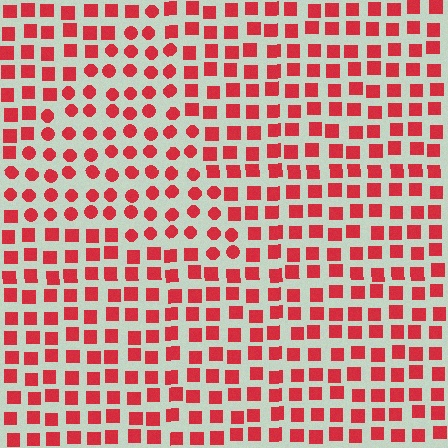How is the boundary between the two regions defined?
The boundary is defined by a change in element shape: circles inside vs. squares outside. All elements share the same color and spacing.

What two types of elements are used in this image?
The image uses circles inside the triangle region and squares outside it.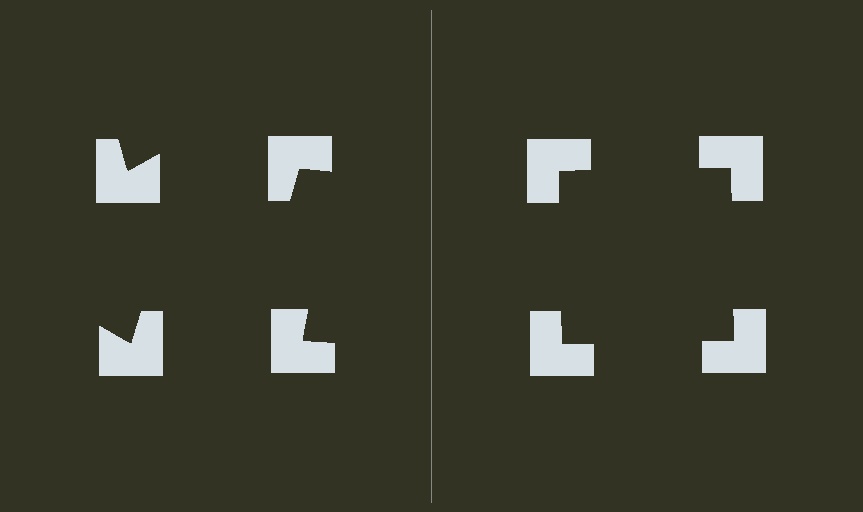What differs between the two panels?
The notched squares are positioned identically on both sides; only the wedge orientations differ. On the right they align to a square; on the left they are misaligned.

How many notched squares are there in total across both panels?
8 — 4 on each side.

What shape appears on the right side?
An illusory square.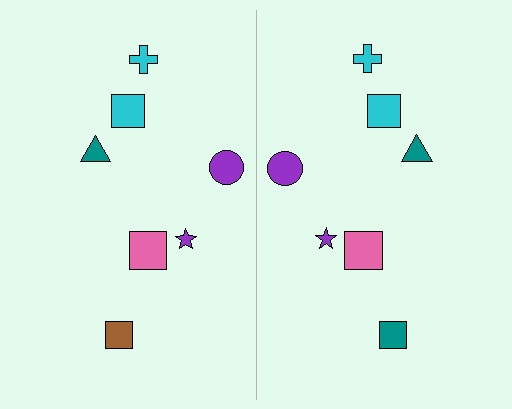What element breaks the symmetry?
The teal square on the right side breaks the symmetry — its mirror counterpart is brown.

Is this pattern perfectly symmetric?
No, the pattern is not perfectly symmetric. The teal square on the right side breaks the symmetry — its mirror counterpart is brown.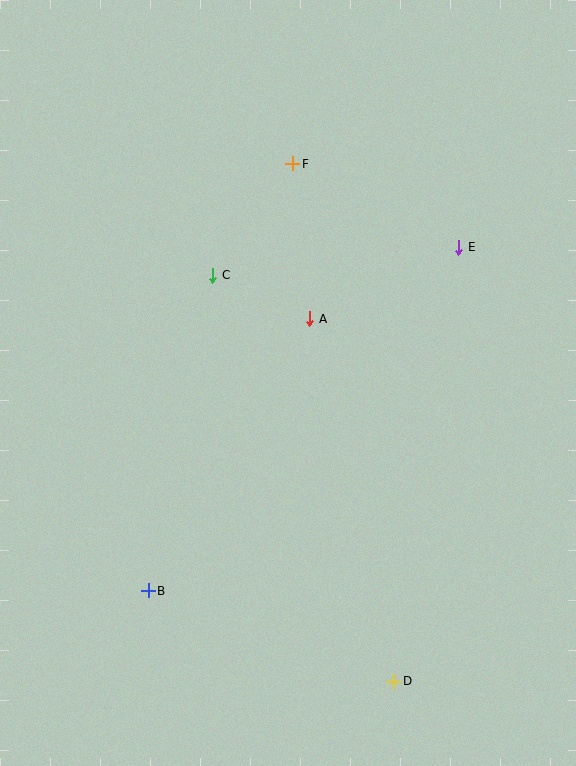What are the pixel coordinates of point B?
Point B is at (148, 591).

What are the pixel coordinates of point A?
Point A is at (310, 319).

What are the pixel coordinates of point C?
Point C is at (213, 275).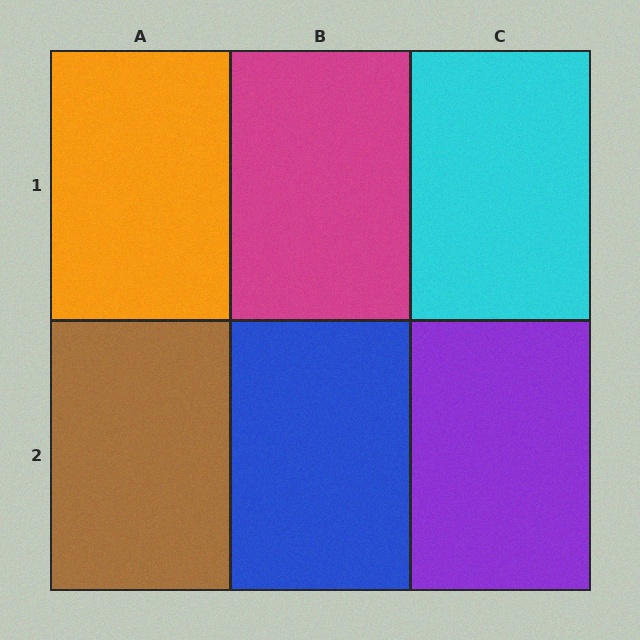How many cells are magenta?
1 cell is magenta.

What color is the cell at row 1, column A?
Orange.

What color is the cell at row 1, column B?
Magenta.